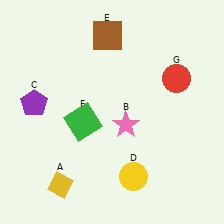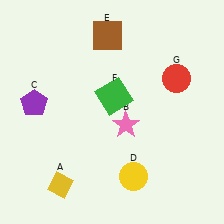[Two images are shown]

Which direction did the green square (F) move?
The green square (F) moved right.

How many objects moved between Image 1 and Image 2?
1 object moved between the two images.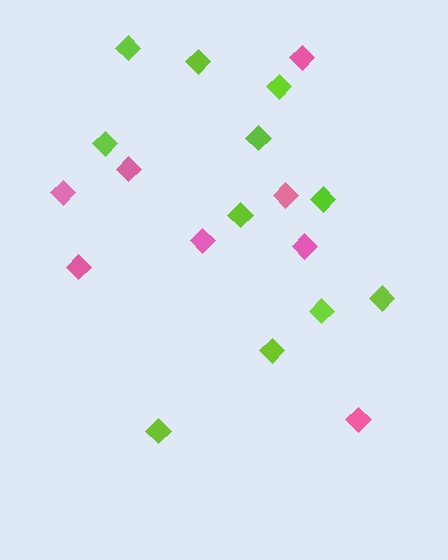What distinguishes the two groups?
There are 2 groups: one group of pink diamonds (8) and one group of lime diamonds (11).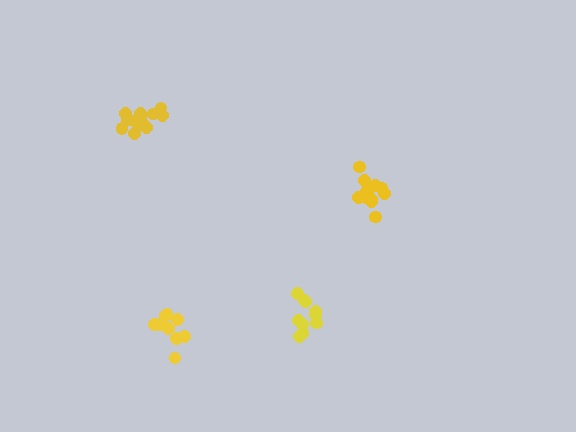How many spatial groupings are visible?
There are 4 spatial groupings.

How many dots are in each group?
Group 1: 14 dots, Group 2: 15 dots, Group 3: 9 dots, Group 4: 10 dots (48 total).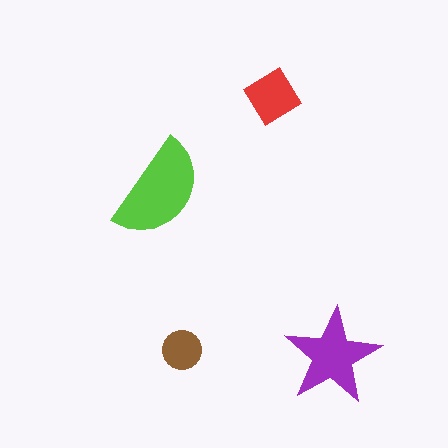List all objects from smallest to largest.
The brown circle, the red diamond, the purple star, the lime semicircle.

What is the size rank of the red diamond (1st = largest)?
3rd.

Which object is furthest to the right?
The purple star is rightmost.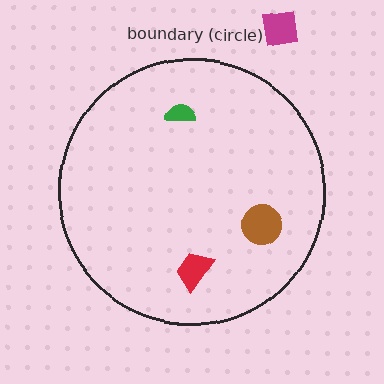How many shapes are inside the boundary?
3 inside, 1 outside.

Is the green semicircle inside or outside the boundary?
Inside.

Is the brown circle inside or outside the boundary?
Inside.